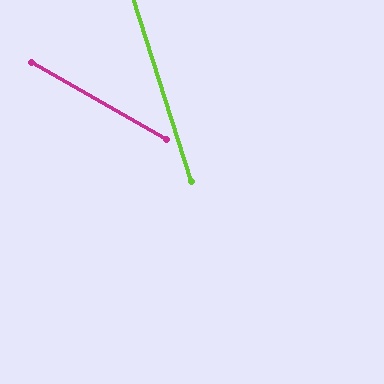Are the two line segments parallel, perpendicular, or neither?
Neither parallel nor perpendicular — they differ by about 43°.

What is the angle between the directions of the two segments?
Approximately 43 degrees.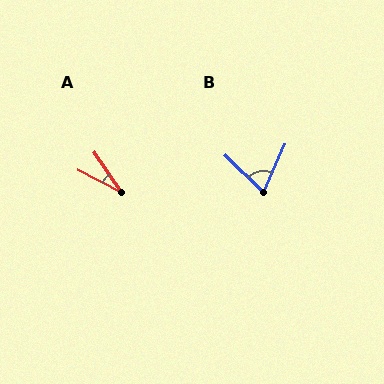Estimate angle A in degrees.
Approximately 29 degrees.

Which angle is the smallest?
A, at approximately 29 degrees.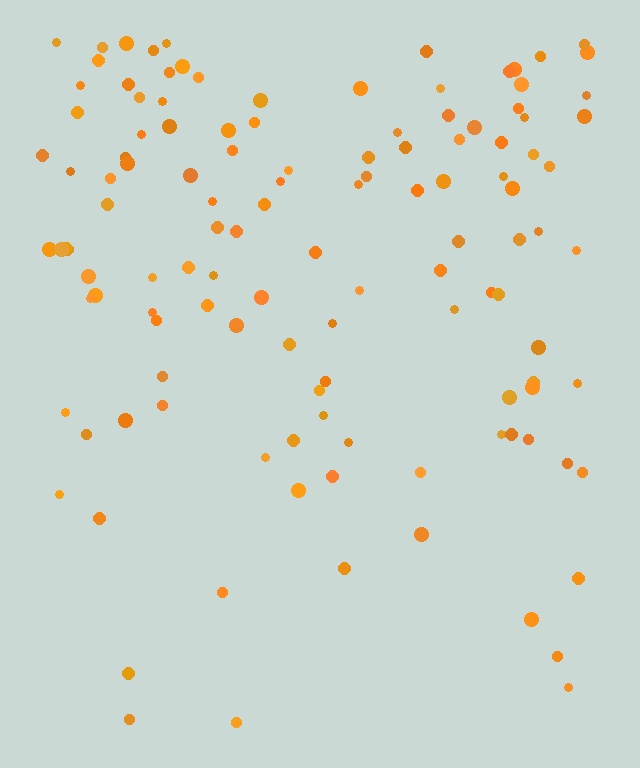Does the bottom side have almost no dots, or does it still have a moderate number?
Still a moderate number, just noticeably fewer than the top.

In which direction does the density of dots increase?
From bottom to top, with the top side densest.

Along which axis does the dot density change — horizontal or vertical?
Vertical.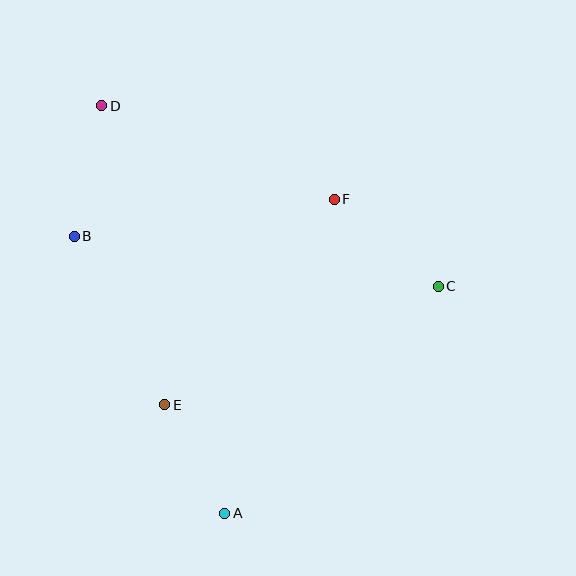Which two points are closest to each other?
Points A and E are closest to each other.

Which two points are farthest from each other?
Points A and D are farthest from each other.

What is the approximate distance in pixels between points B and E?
The distance between B and E is approximately 191 pixels.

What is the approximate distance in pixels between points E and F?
The distance between E and F is approximately 267 pixels.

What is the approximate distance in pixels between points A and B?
The distance between A and B is approximately 315 pixels.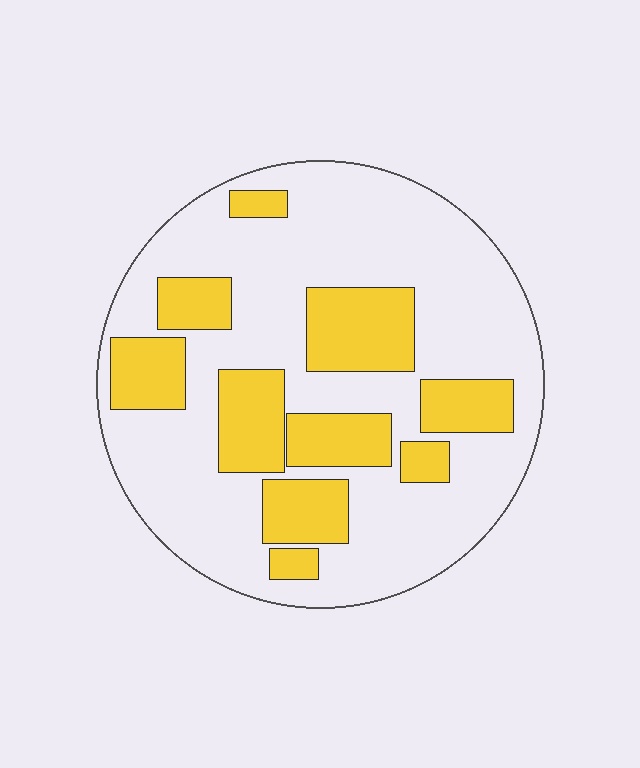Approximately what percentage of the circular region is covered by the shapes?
Approximately 30%.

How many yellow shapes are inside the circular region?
10.